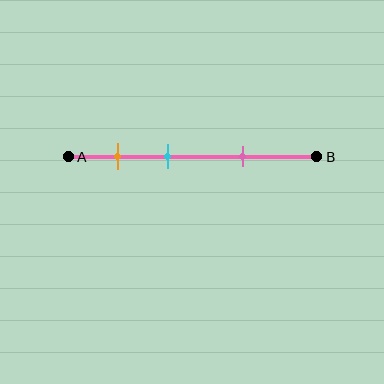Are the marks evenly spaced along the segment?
Yes, the marks are approximately evenly spaced.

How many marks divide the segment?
There are 3 marks dividing the segment.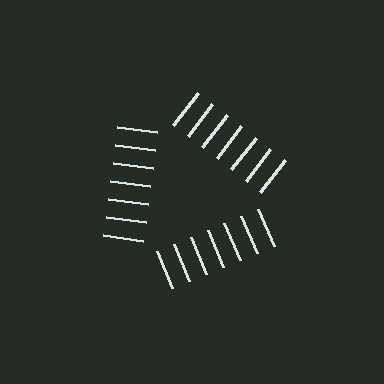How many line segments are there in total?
21 — 7 along each of the 3 edges.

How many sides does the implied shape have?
3 sides — the line-ends trace a triangle.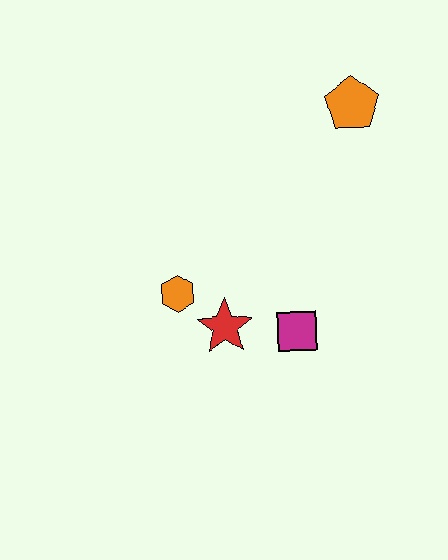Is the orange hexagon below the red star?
No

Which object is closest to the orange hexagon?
The red star is closest to the orange hexagon.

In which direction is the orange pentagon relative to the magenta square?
The orange pentagon is above the magenta square.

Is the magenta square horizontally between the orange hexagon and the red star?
No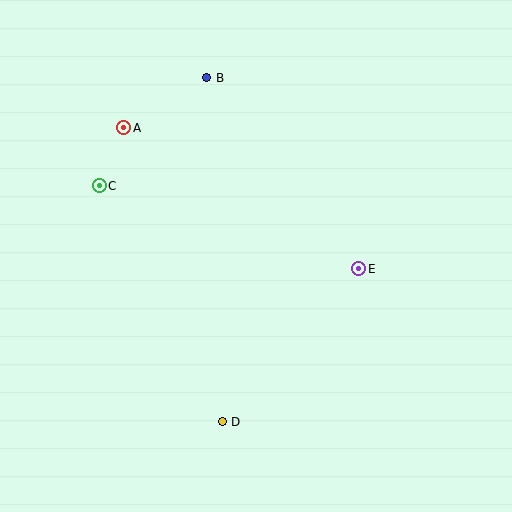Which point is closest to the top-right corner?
Point E is closest to the top-right corner.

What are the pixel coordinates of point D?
Point D is at (222, 422).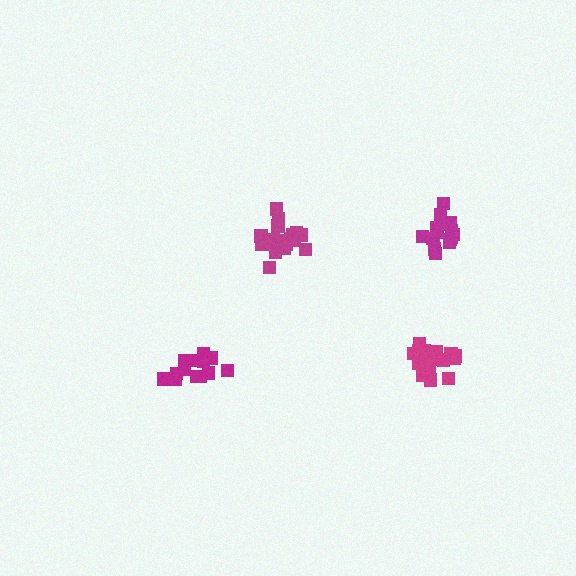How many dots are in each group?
Group 1: 19 dots, Group 2: 17 dots, Group 3: 14 dots, Group 4: 20 dots (70 total).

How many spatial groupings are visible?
There are 4 spatial groupings.